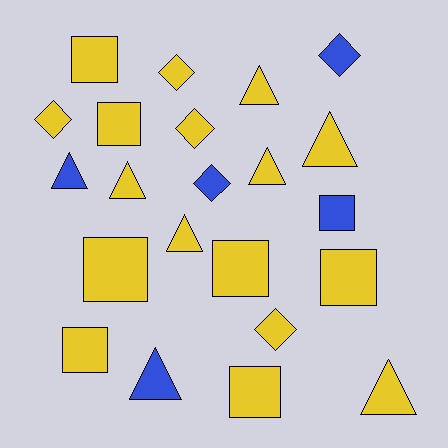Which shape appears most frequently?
Triangle, with 8 objects.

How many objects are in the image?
There are 22 objects.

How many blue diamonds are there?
There are 2 blue diamonds.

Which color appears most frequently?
Yellow, with 17 objects.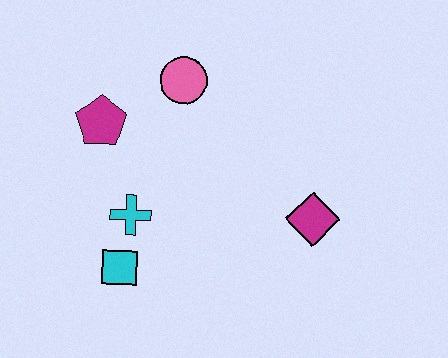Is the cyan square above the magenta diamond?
No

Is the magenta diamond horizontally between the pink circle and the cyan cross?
No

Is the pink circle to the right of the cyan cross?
Yes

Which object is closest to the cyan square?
The cyan cross is closest to the cyan square.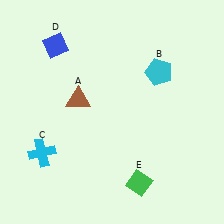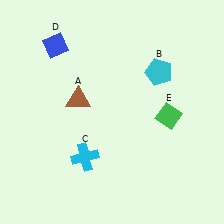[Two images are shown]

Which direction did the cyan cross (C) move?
The cyan cross (C) moved right.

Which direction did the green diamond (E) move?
The green diamond (E) moved up.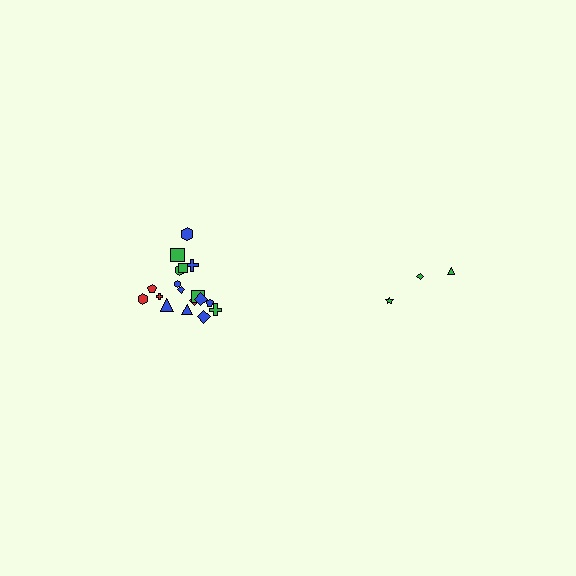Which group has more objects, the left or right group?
The left group.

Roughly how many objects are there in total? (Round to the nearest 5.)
Roughly 20 objects in total.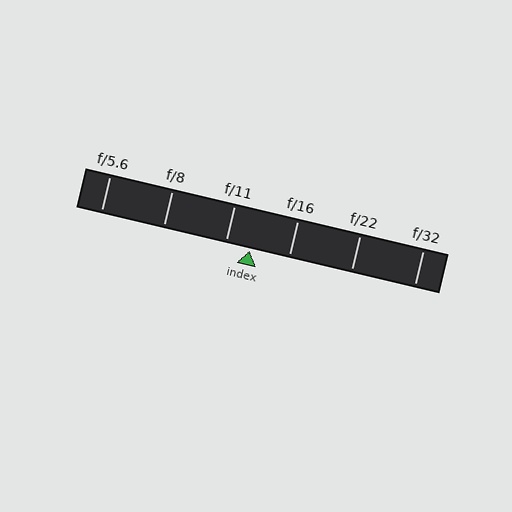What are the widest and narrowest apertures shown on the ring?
The widest aperture shown is f/5.6 and the narrowest is f/32.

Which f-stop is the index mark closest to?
The index mark is closest to f/11.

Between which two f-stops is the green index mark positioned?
The index mark is between f/11 and f/16.